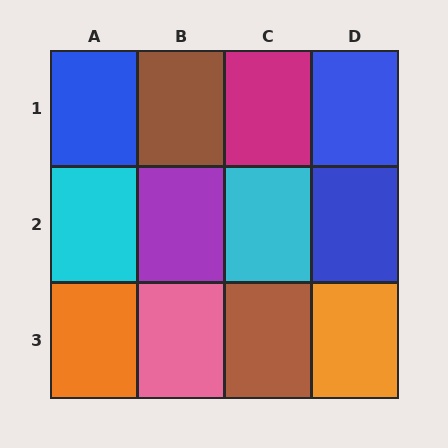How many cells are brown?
2 cells are brown.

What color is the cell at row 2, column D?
Blue.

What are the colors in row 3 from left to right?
Orange, pink, brown, orange.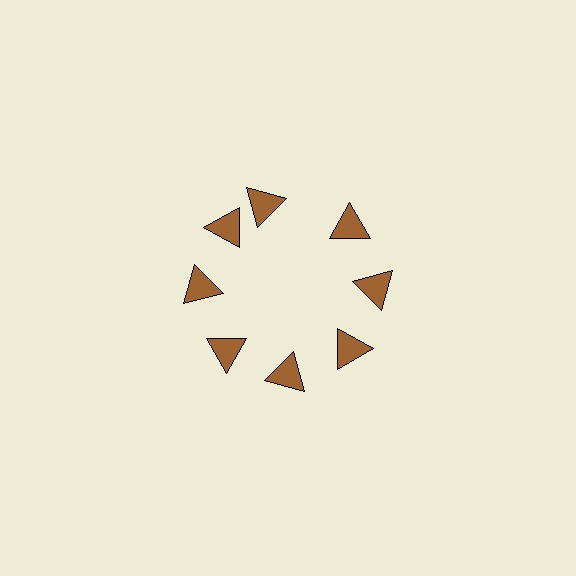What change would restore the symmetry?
The symmetry would be restored by rotating it back into even spacing with its neighbors so that all 8 triangles sit at equal angles and equal distance from the center.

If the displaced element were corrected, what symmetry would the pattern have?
It would have 8-fold rotational symmetry — the pattern would map onto itself every 45 degrees.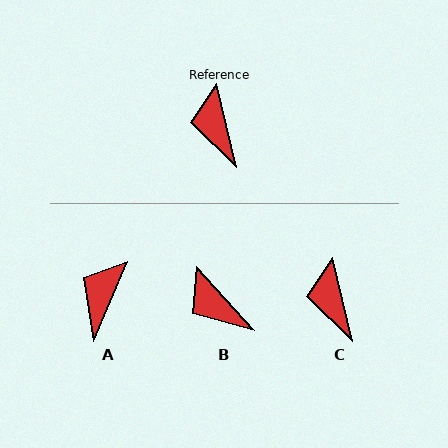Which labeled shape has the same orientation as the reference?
C.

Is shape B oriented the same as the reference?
No, it is off by about 29 degrees.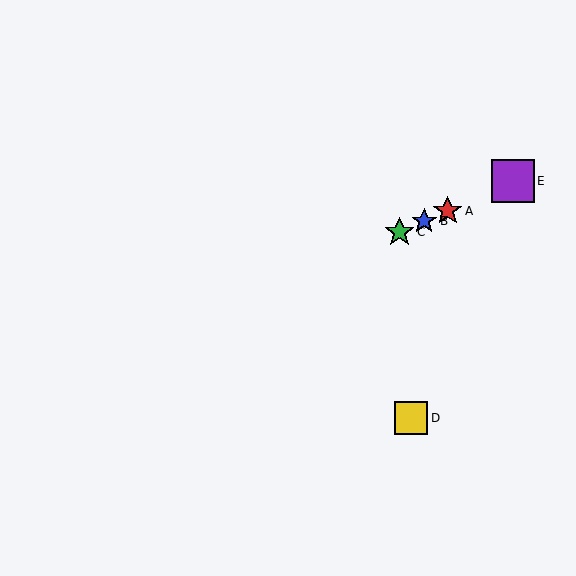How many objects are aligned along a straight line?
4 objects (A, B, C, E) are aligned along a straight line.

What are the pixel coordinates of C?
Object C is at (399, 232).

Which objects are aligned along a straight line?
Objects A, B, C, E are aligned along a straight line.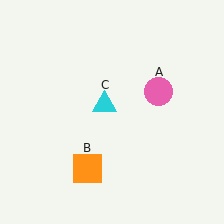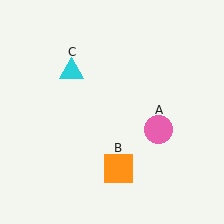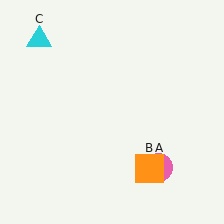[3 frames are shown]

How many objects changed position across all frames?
3 objects changed position: pink circle (object A), orange square (object B), cyan triangle (object C).